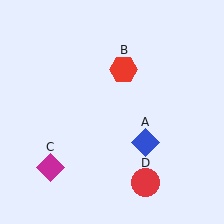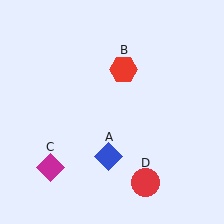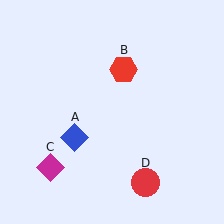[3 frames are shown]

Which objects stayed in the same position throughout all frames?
Red hexagon (object B) and magenta diamond (object C) and red circle (object D) remained stationary.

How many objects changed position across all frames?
1 object changed position: blue diamond (object A).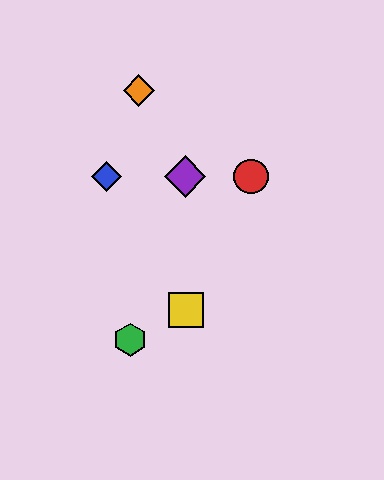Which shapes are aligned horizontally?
The red circle, the blue diamond, the purple diamond are aligned horizontally.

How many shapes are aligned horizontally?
3 shapes (the red circle, the blue diamond, the purple diamond) are aligned horizontally.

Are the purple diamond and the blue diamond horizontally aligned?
Yes, both are at y≈176.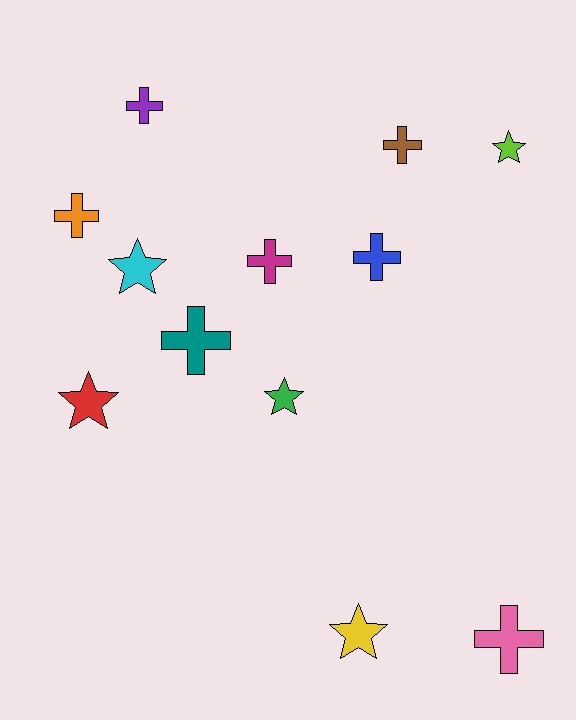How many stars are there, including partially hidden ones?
There are 5 stars.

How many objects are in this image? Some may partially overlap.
There are 12 objects.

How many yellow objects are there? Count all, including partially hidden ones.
There is 1 yellow object.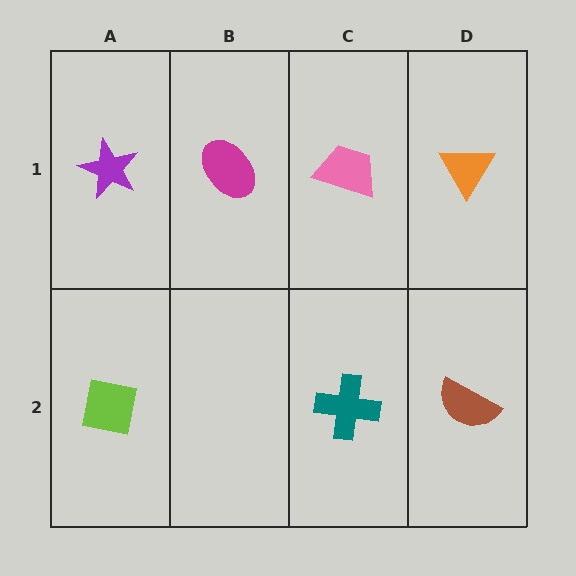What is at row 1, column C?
A pink trapezoid.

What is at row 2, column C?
A teal cross.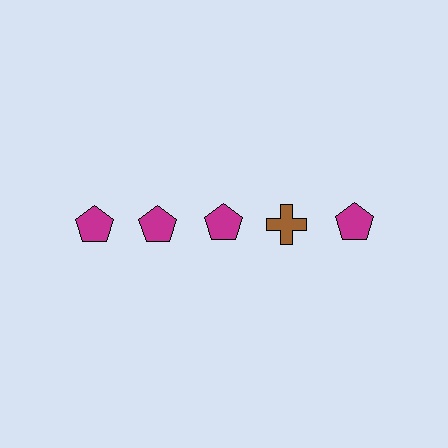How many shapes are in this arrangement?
There are 5 shapes arranged in a grid pattern.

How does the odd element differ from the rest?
It differs in both color (brown instead of magenta) and shape (cross instead of pentagon).